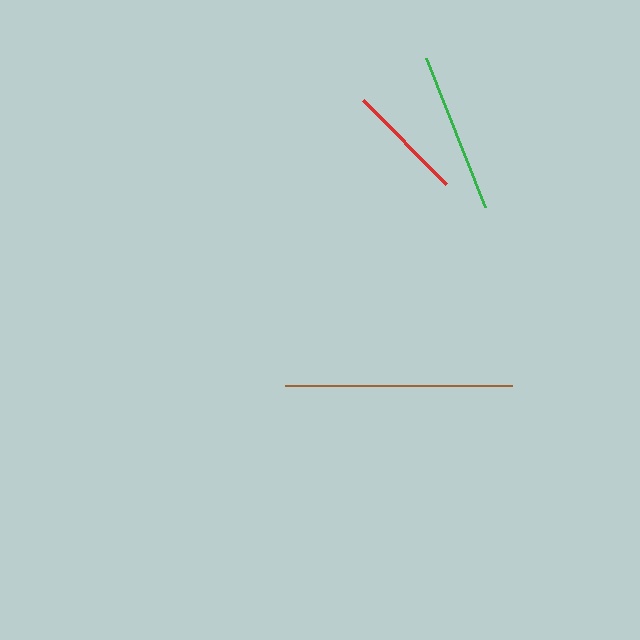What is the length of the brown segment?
The brown segment is approximately 227 pixels long.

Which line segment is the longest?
The brown line is the longest at approximately 227 pixels.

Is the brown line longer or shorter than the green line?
The brown line is longer than the green line.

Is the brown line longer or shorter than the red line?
The brown line is longer than the red line.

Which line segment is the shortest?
The red line is the shortest at approximately 118 pixels.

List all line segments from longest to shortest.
From longest to shortest: brown, green, red.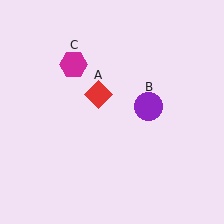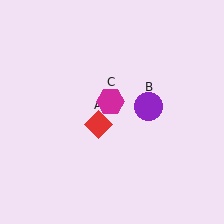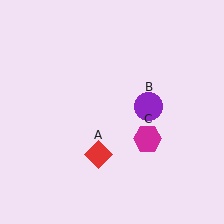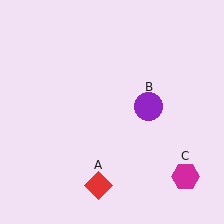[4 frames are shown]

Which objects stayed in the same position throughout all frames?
Purple circle (object B) remained stationary.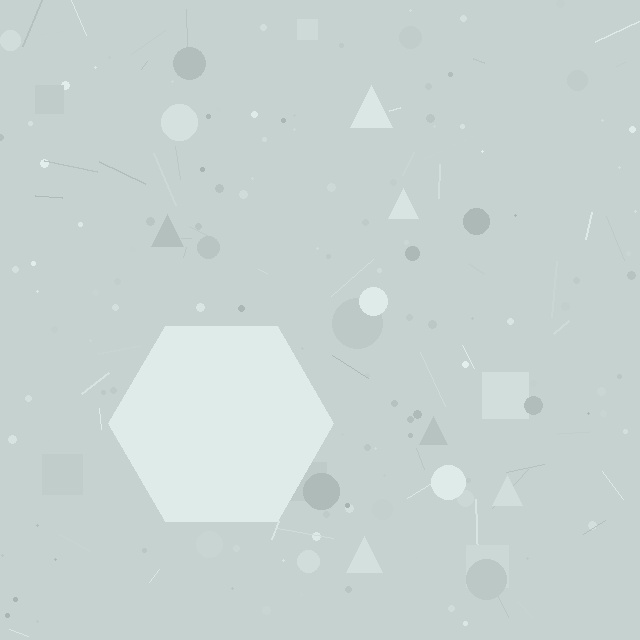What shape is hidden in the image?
A hexagon is hidden in the image.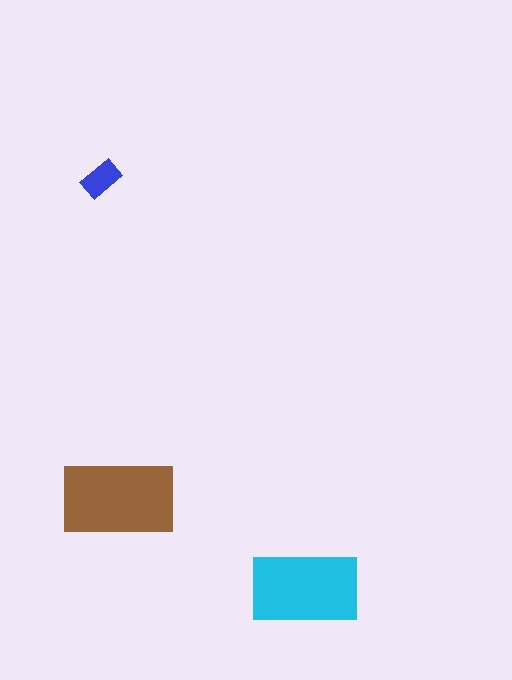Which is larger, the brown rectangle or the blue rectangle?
The brown one.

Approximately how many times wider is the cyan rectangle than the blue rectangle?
About 3 times wider.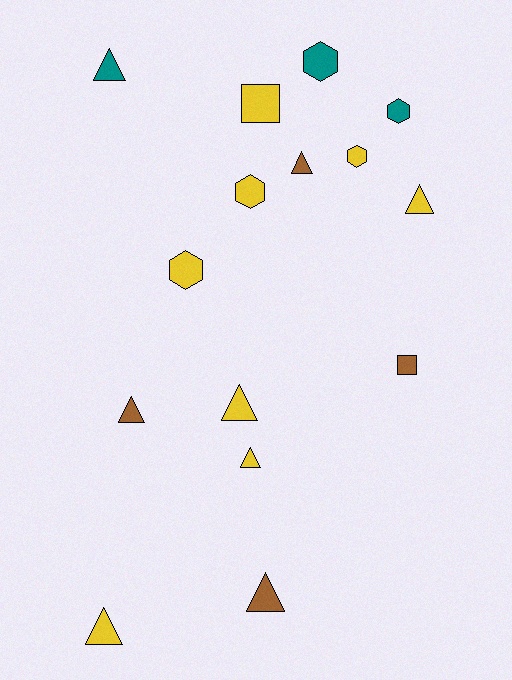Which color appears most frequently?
Yellow, with 8 objects.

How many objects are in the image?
There are 15 objects.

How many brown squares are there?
There is 1 brown square.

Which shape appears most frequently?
Triangle, with 8 objects.